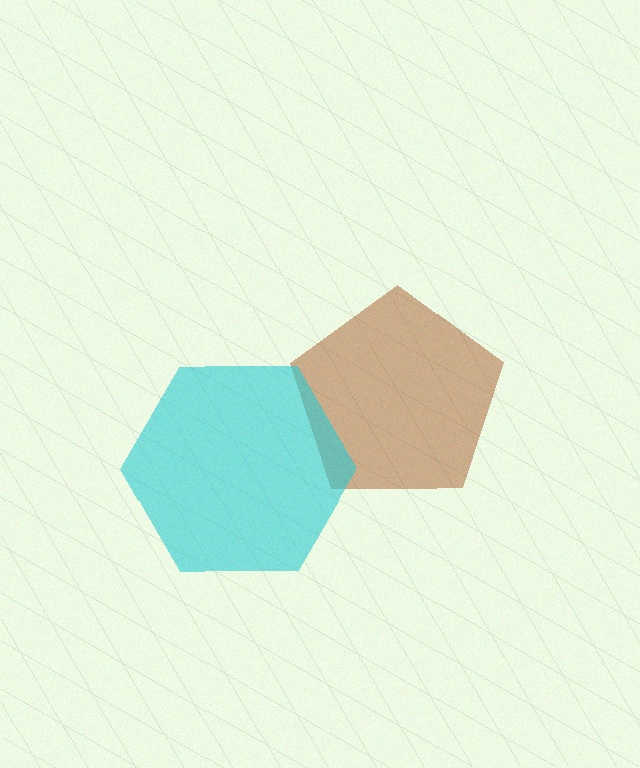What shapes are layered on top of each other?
The layered shapes are: a brown pentagon, a cyan hexagon.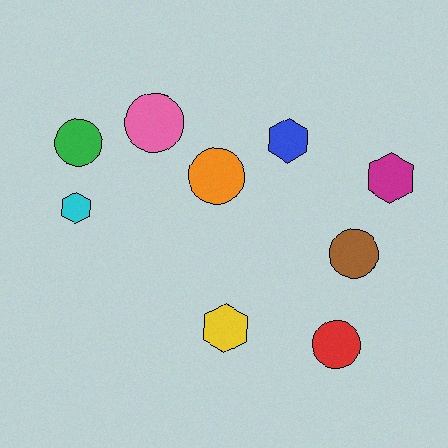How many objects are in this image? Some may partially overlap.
There are 9 objects.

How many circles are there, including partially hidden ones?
There are 5 circles.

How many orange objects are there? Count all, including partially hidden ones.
There is 1 orange object.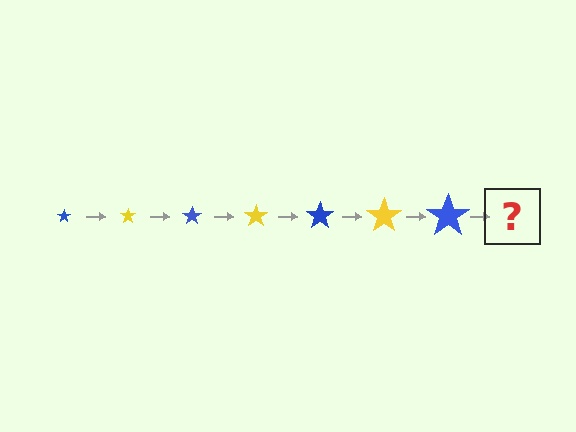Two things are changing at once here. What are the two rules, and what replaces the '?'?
The two rules are that the star grows larger each step and the color cycles through blue and yellow. The '?' should be a yellow star, larger than the previous one.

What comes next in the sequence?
The next element should be a yellow star, larger than the previous one.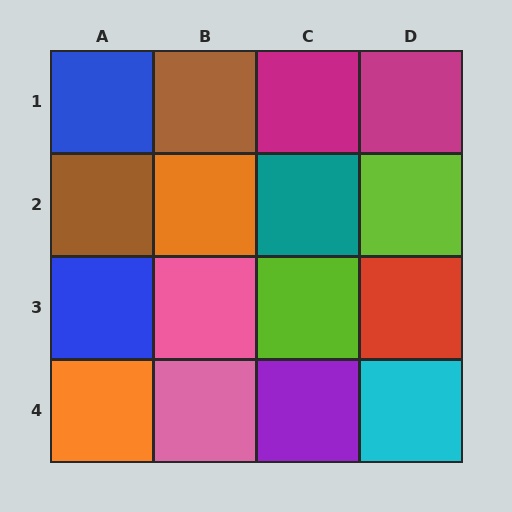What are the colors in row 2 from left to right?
Brown, orange, teal, lime.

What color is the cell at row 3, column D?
Red.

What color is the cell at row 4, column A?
Orange.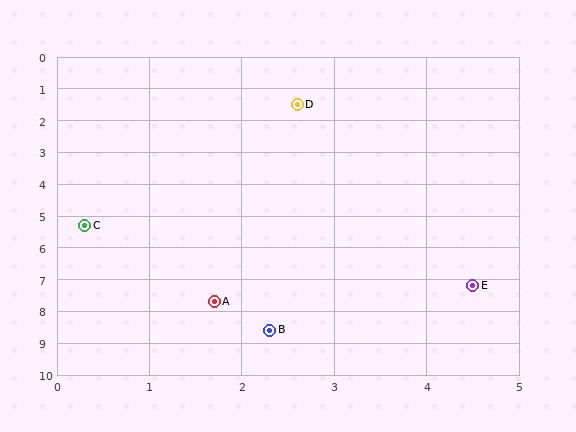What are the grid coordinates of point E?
Point E is at approximately (4.5, 7.2).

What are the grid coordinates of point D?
Point D is at approximately (2.6, 1.5).